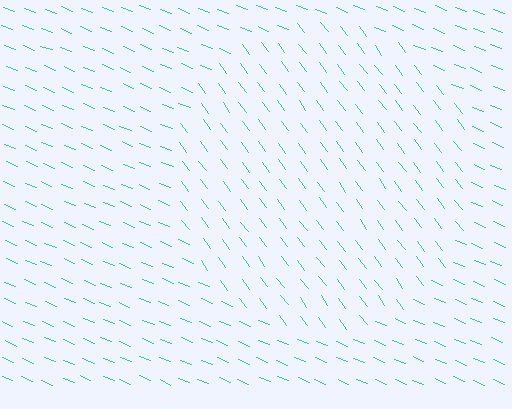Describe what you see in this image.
The image is filled with small cyan line segments. A circle region in the image has lines oriented differently from the surrounding lines, creating a visible texture boundary.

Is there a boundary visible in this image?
Yes, there is a texture boundary formed by a change in line orientation.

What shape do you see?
I see a circle.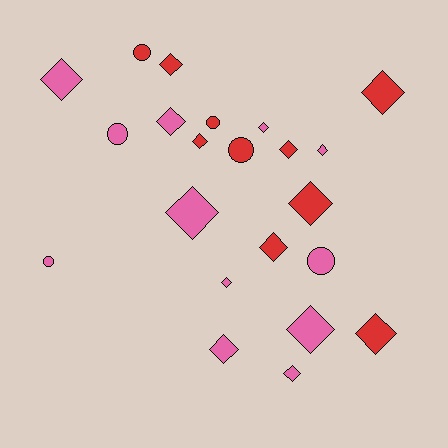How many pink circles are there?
There are 3 pink circles.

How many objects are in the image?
There are 22 objects.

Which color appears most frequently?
Pink, with 12 objects.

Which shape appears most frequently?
Diamond, with 16 objects.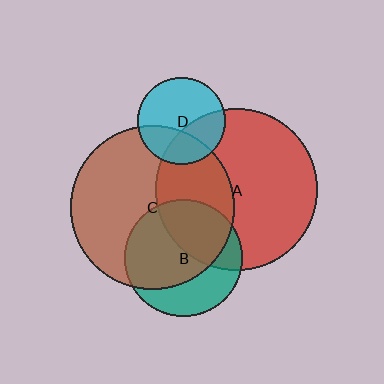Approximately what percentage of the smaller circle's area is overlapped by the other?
Approximately 30%.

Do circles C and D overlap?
Yes.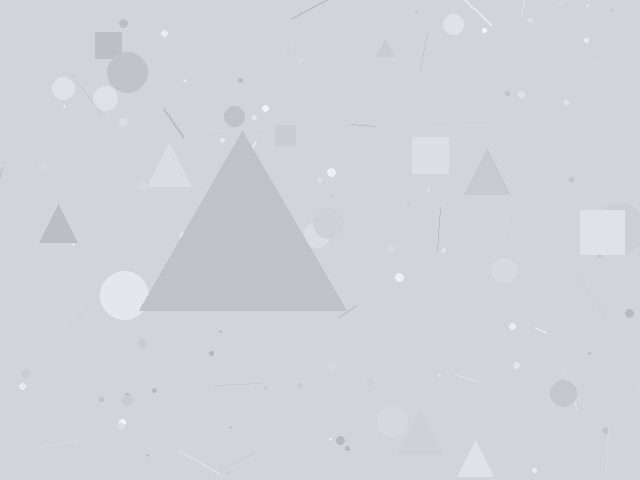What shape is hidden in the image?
A triangle is hidden in the image.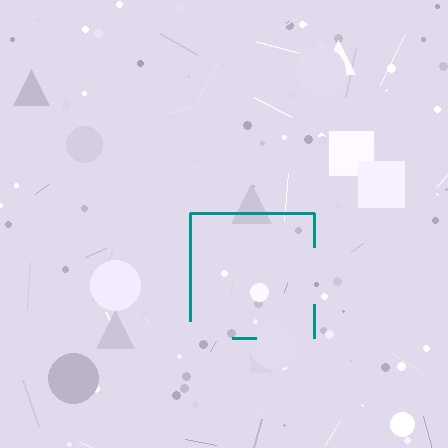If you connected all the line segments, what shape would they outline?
They would outline a square.